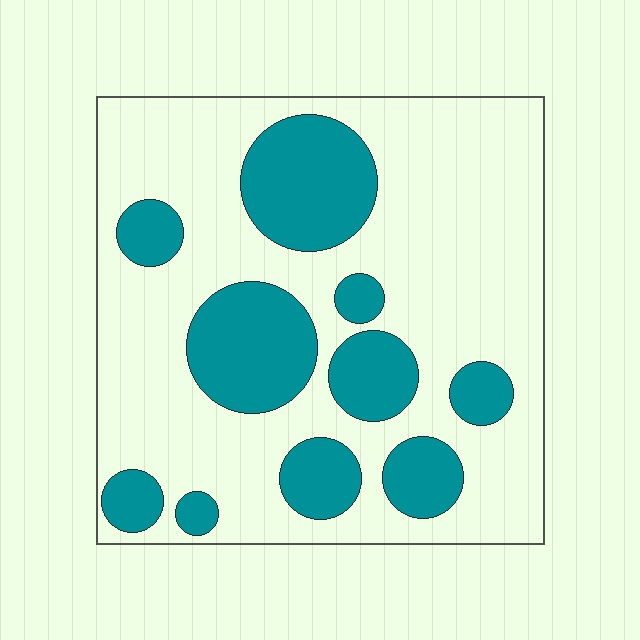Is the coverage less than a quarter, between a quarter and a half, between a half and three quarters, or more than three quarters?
Between a quarter and a half.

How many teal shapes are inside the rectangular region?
10.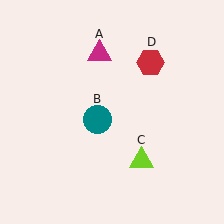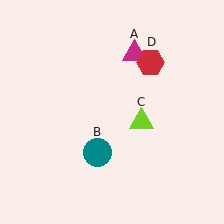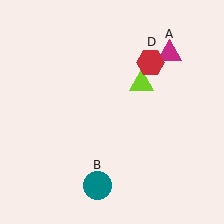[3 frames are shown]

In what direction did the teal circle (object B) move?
The teal circle (object B) moved down.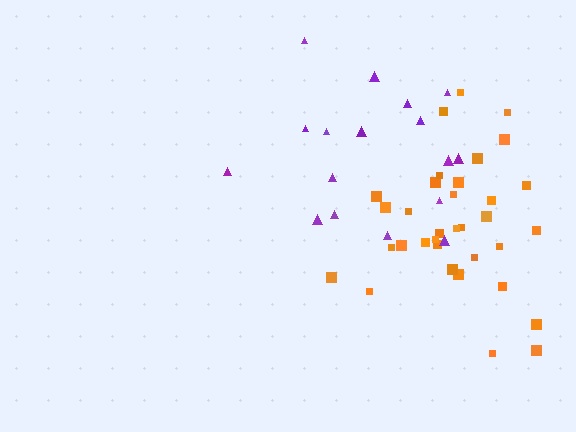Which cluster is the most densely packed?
Orange.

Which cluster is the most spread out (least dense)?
Purple.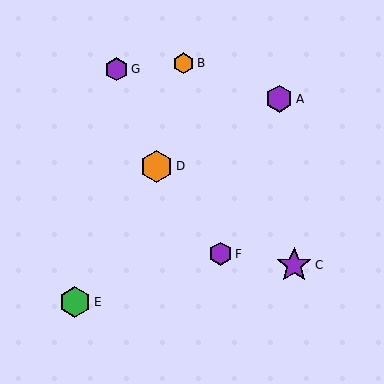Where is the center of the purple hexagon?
The center of the purple hexagon is at (279, 99).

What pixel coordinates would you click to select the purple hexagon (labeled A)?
Click at (279, 99) to select the purple hexagon A.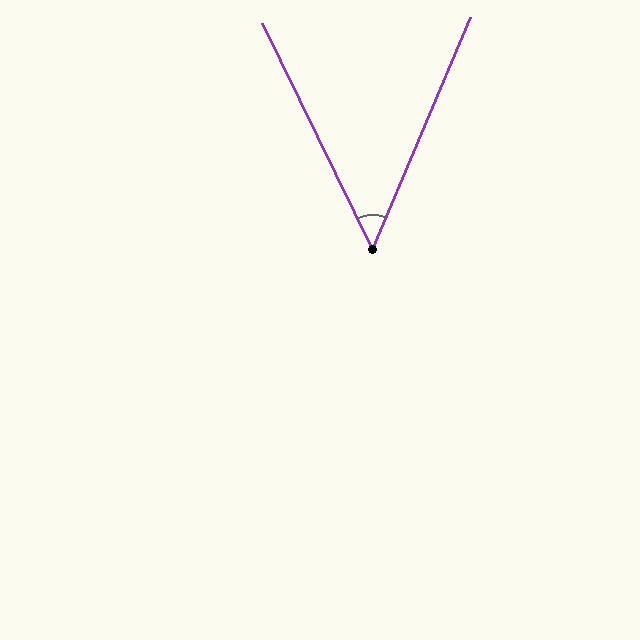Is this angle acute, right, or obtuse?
It is acute.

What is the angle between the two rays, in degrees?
Approximately 49 degrees.